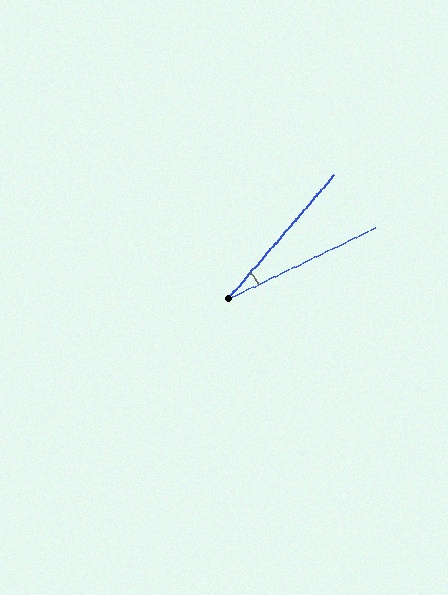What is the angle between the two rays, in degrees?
Approximately 24 degrees.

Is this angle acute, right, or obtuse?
It is acute.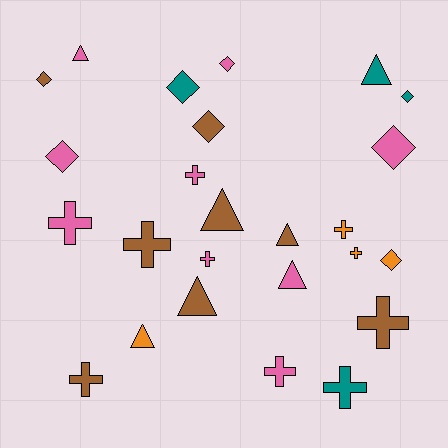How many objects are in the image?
There are 25 objects.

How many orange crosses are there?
There are 2 orange crosses.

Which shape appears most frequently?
Cross, with 10 objects.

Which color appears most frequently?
Pink, with 9 objects.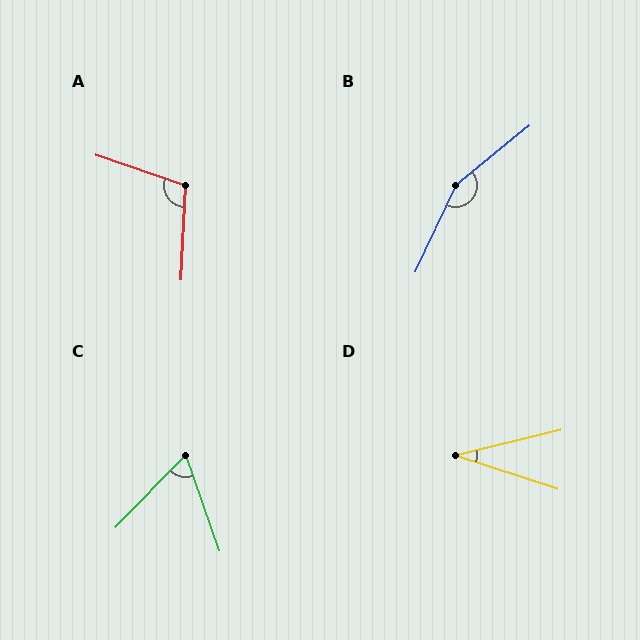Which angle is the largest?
B, at approximately 154 degrees.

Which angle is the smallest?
D, at approximately 31 degrees.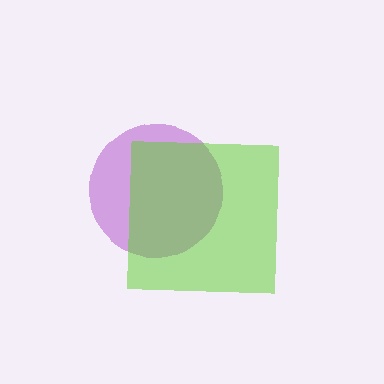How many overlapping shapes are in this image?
There are 2 overlapping shapes in the image.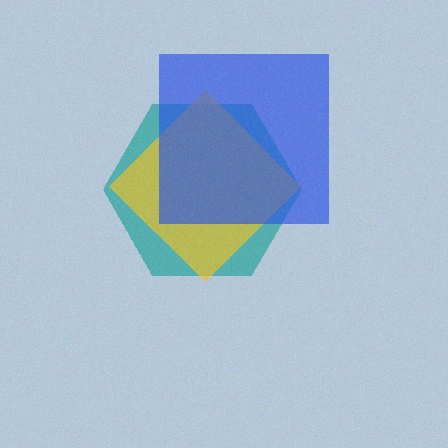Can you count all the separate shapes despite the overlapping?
Yes, there are 3 separate shapes.